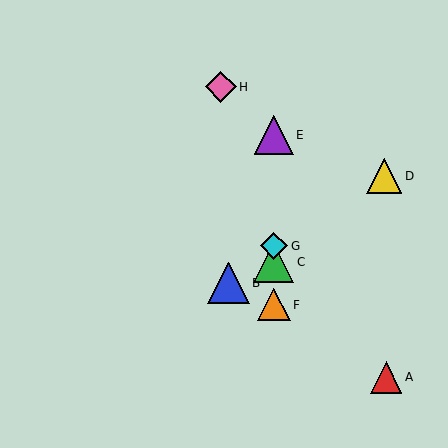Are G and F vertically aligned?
Yes, both are at x≈274.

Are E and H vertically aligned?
No, E is at x≈274 and H is at x≈221.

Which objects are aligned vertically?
Objects C, E, F, G are aligned vertically.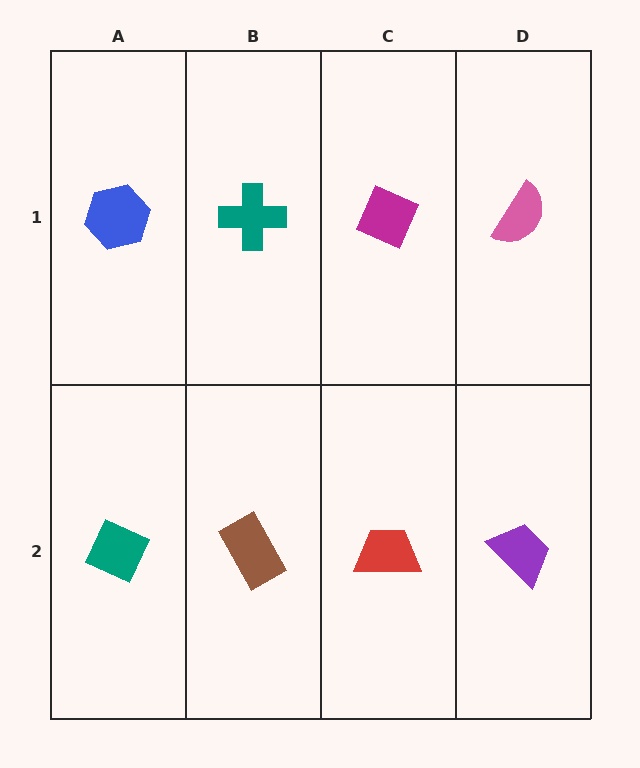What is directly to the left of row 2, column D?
A red trapezoid.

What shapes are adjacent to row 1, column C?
A red trapezoid (row 2, column C), a teal cross (row 1, column B), a pink semicircle (row 1, column D).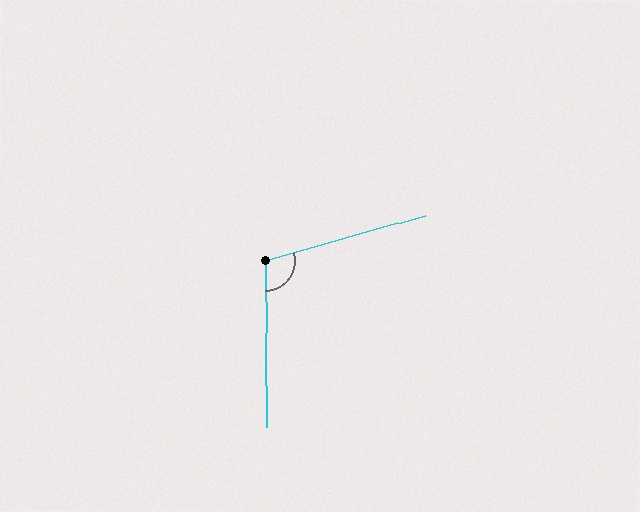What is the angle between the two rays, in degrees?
Approximately 105 degrees.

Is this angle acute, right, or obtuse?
It is obtuse.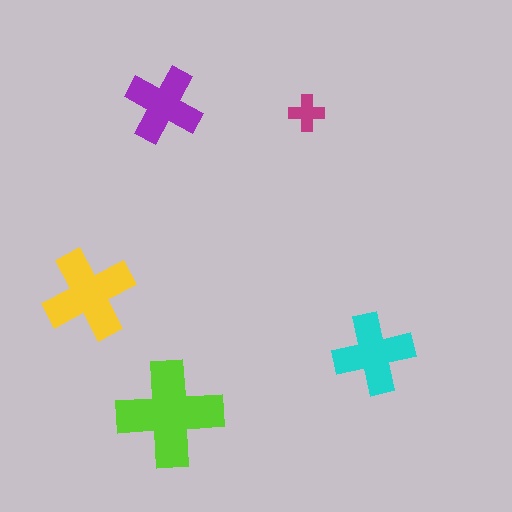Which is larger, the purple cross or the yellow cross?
The yellow one.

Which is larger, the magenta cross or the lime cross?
The lime one.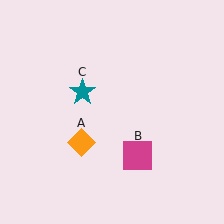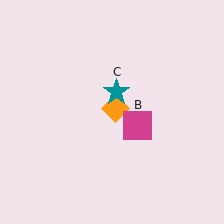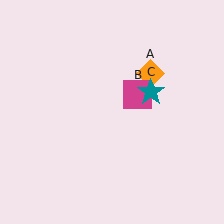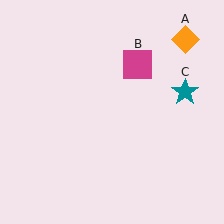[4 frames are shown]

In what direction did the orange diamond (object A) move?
The orange diamond (object A) moved up and to the right.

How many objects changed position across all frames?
3 objects changed position: orange diamond (object A), magenta square (object B), teal star (object C).